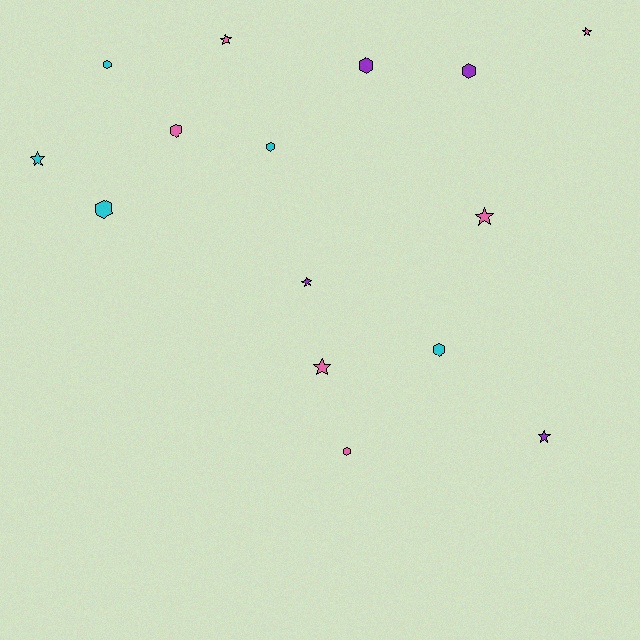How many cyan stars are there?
There is 1 cyan star.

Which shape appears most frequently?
Hexagon, with 8 objects.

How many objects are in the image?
There are 15 objects.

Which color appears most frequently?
Pink, with 6 objects.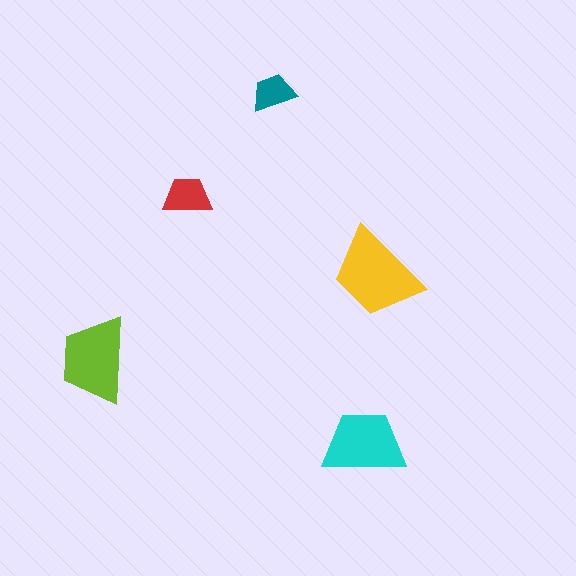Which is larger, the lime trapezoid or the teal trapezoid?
The lime one.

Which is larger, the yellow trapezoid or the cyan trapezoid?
The yellow one.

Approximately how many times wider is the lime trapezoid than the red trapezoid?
About 2 times wider.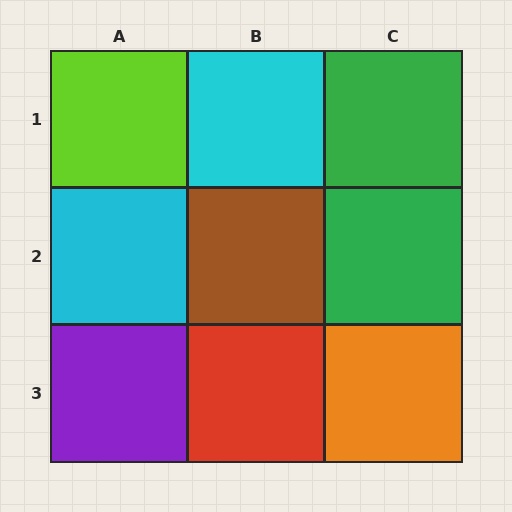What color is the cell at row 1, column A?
Lime.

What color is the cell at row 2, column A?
Cyan.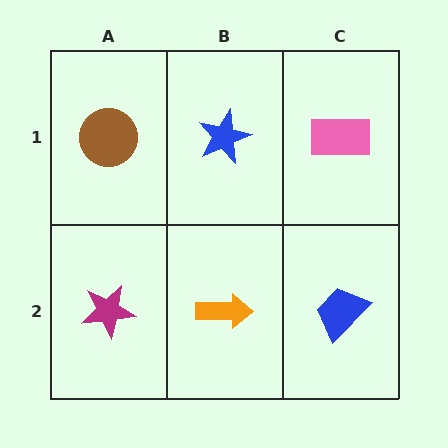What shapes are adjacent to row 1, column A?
A magenta star (row 2, column A), a blue star (row 1, column B).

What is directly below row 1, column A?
A magenta star.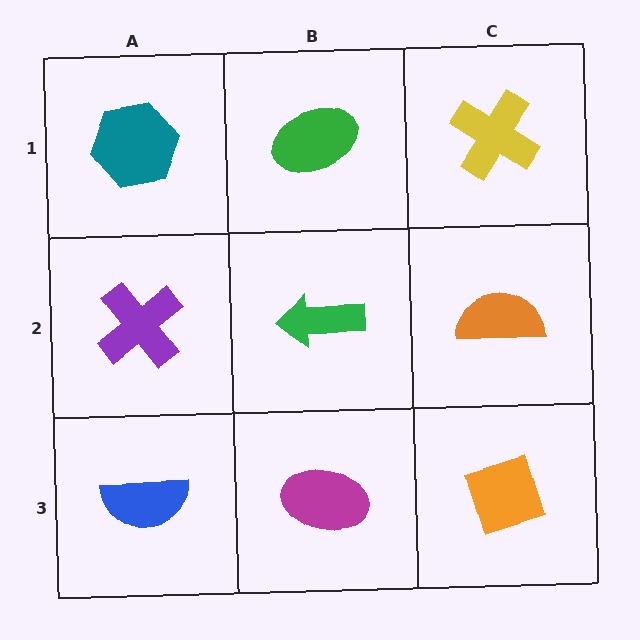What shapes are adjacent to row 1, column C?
An orange semicircle (row 2, column C), a green ellipse (row 1, column B).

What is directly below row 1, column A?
A purple cross.